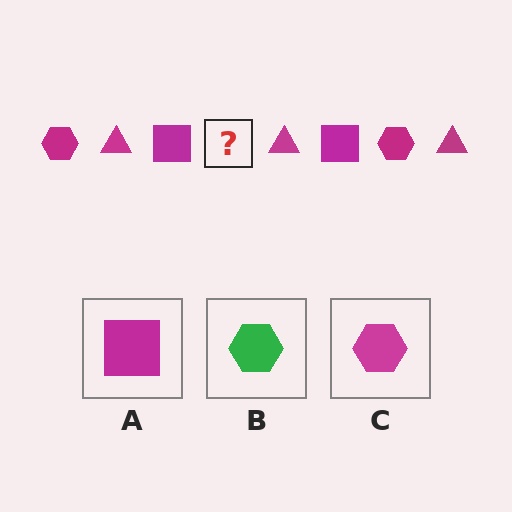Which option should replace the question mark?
Option C.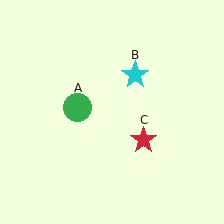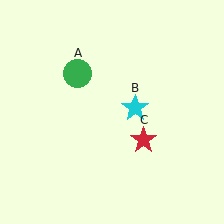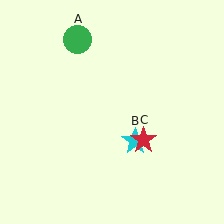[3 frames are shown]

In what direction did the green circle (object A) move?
The green circle (object A) moved up.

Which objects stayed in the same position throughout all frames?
Red star (object C) remained stationary.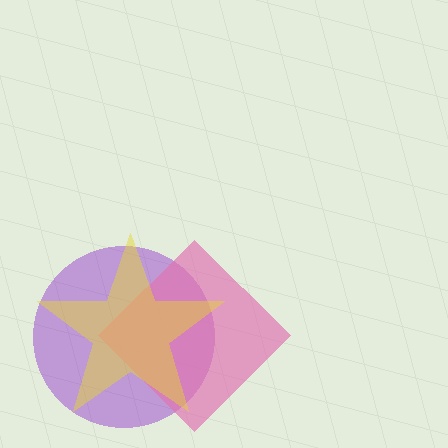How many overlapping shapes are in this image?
There are 3 overlapping shapes in the image.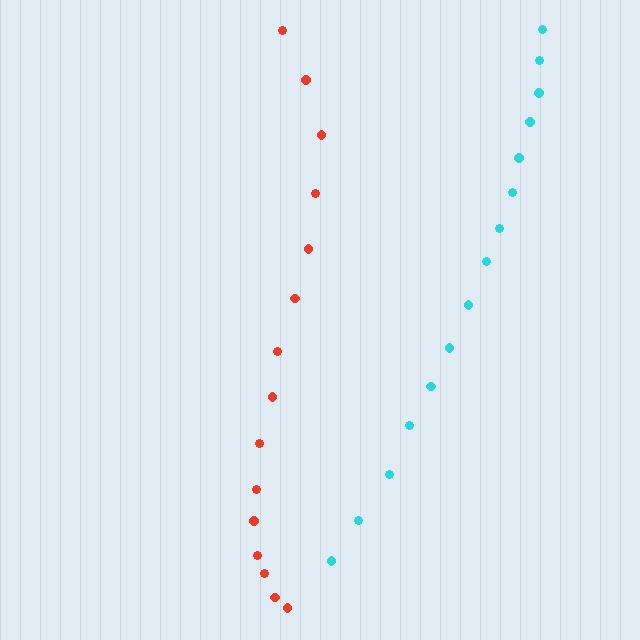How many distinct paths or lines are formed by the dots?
There are 2 distinct paths.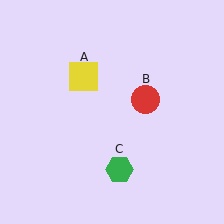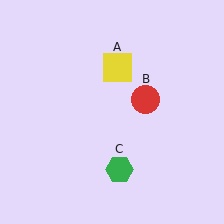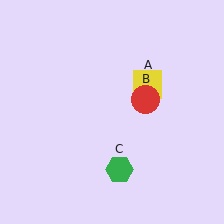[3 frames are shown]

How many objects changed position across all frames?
1 object changed position: yellow square (object A).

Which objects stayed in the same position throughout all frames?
Red circle (object B) and green hexagon (object C) remained stationary.